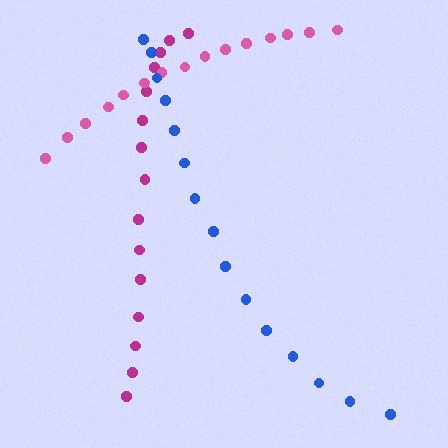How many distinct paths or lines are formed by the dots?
There are 3 distinct paths.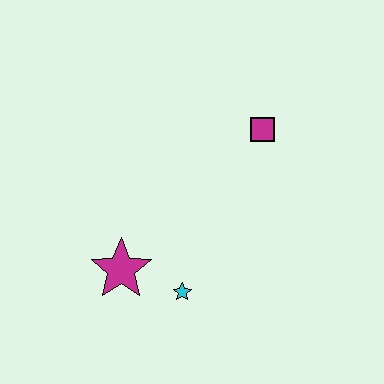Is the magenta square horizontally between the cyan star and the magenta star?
No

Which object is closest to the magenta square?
The cyan star is closest to the magenta square.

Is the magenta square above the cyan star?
Yes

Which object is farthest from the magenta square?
The magenta star is farthest from the magenta square.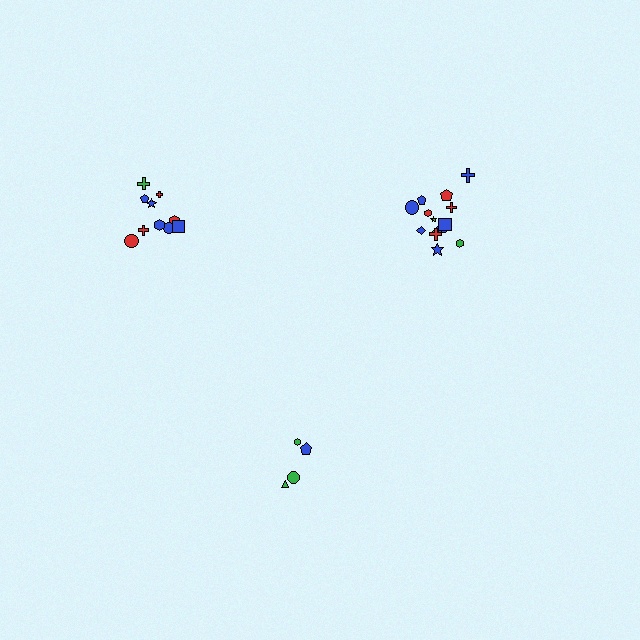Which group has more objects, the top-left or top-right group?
The top-right group.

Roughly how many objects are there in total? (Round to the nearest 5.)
Roughly 30 objects in total.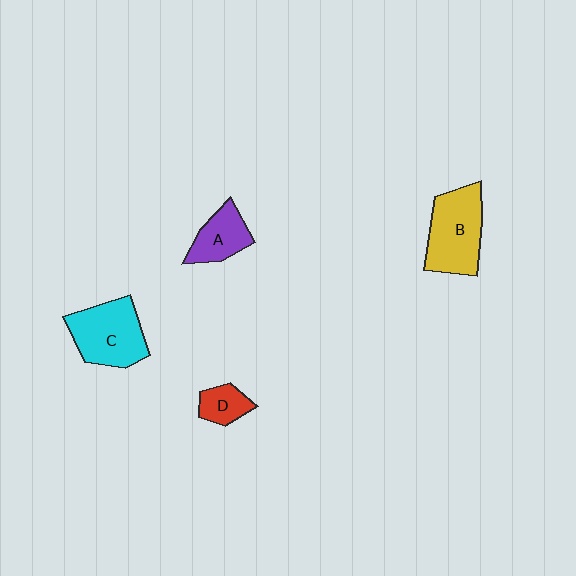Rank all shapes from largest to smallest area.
From largest to smallest: B (yellow), C (cyan), A (purple), D (red).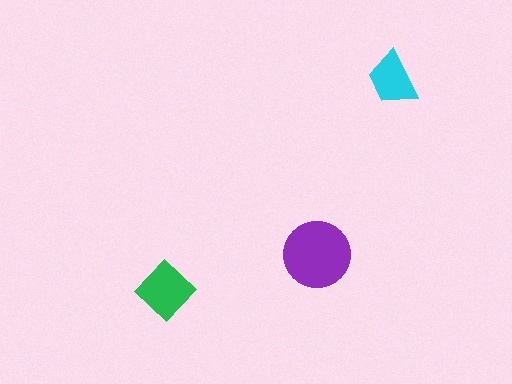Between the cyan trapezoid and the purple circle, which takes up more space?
The purple circle.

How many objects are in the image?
There are 3 objects in the image.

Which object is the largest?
The purple circle.